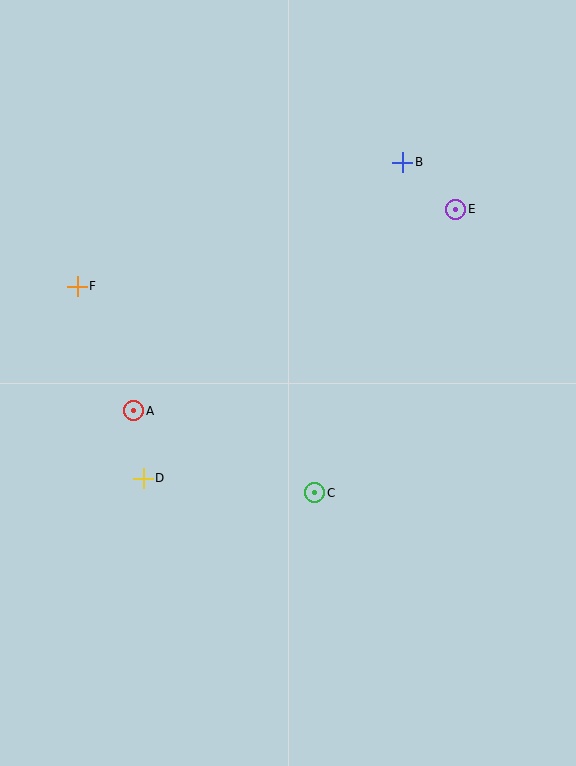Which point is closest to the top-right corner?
Point B is closest to the top-right corner.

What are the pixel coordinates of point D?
Point D is at (143, 478).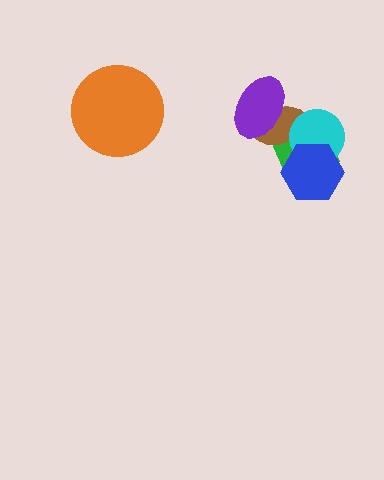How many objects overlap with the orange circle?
0 objects overlap with the orange circle.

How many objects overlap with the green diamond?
4 objects overlap with the green diamond.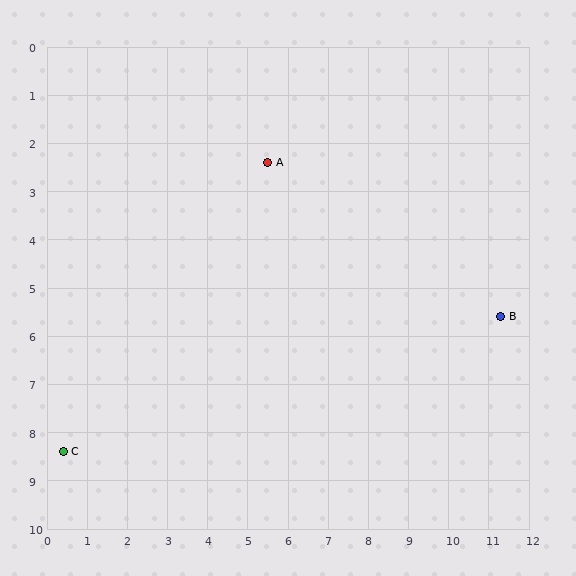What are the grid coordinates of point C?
Point C is at approximately (0.4, 8.4).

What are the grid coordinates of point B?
Point B is at approximately (11.3, 5.6).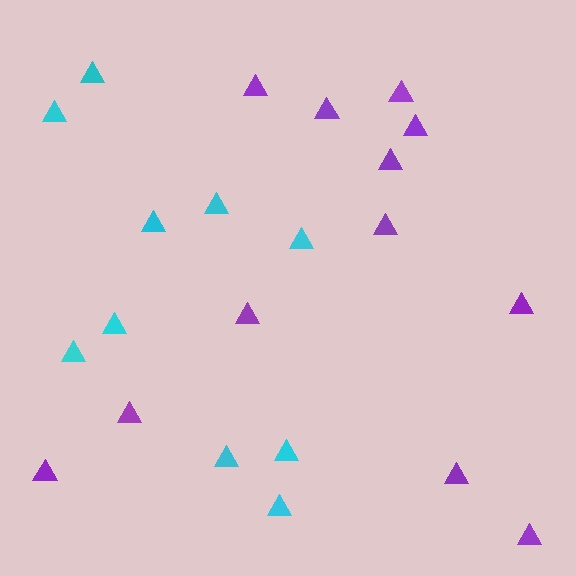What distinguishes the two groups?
There are 2 groups: one group of cyan triangles (10) and one group of purple triangles (12).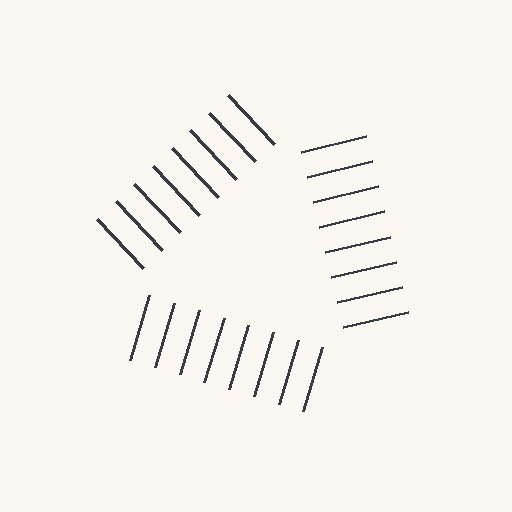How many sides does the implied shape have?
3 sides — the line-ends trace a triangle.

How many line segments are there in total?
24 — 8 along each of the 3 edges.